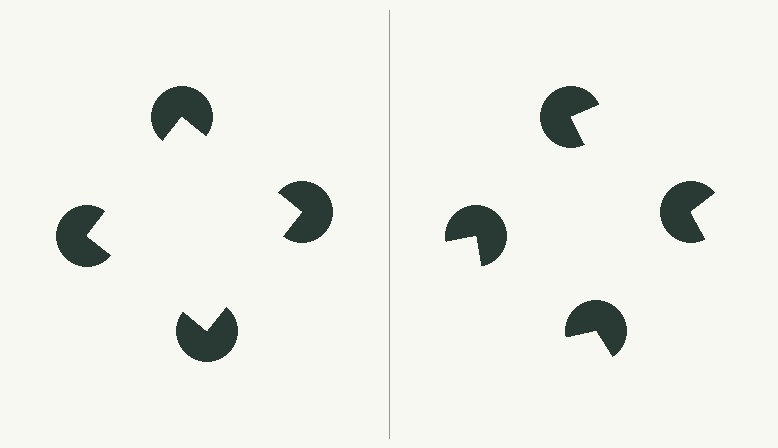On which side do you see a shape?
An illusory square appears on the left side. On the right side the wedge cuts are rotated, so no coherent shape forms.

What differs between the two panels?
The pac-man discs are positioned identically on both sides; only the wedge orientations differ. On the left they align to a square; on the right they are misaligned.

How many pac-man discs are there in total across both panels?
8 — 4 on each side.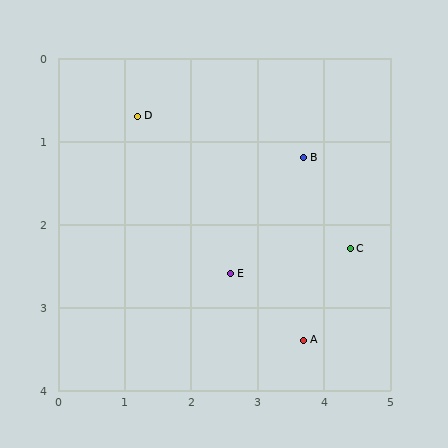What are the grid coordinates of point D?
Point D is at approximately (1.2, 0.7).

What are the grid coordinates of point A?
Point A is at approximately (3.7, 3.4).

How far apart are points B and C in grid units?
Points B and C are about 1.3 grid units apart.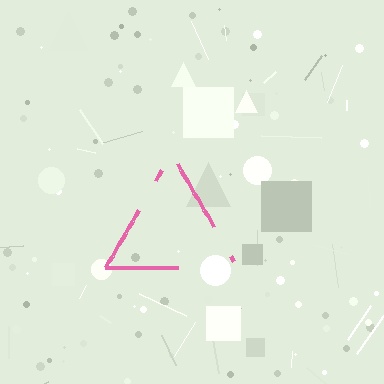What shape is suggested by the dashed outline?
The dashed outline suggests a triangle.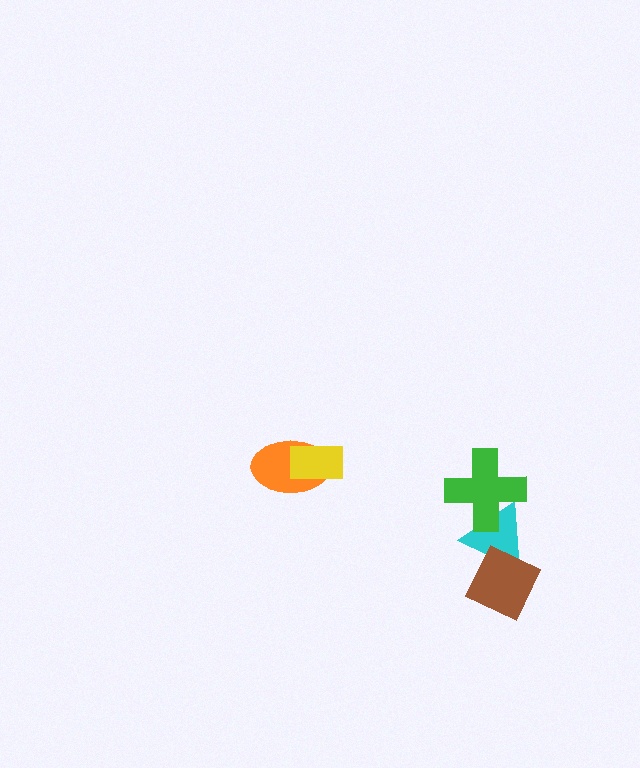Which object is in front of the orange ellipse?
The yellow rectangle is in front of the orange ellipse.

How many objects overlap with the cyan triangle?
2 objects overlap with the cyan triangle.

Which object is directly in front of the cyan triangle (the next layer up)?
The brown diamond is directly in front of the cyan triangle.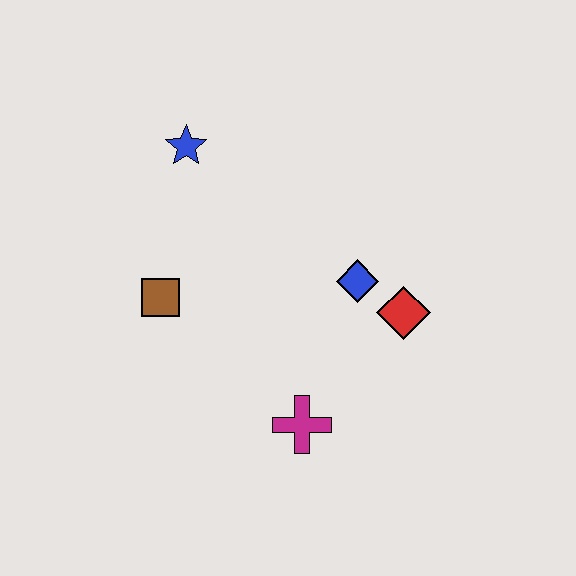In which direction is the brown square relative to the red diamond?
The brown square is to the left of the red diamond.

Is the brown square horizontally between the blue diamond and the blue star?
No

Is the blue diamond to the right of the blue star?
Yes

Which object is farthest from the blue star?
The magenta cross is farthest from the blue star.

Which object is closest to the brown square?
The blue star is closest to the brown square.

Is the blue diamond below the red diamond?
No